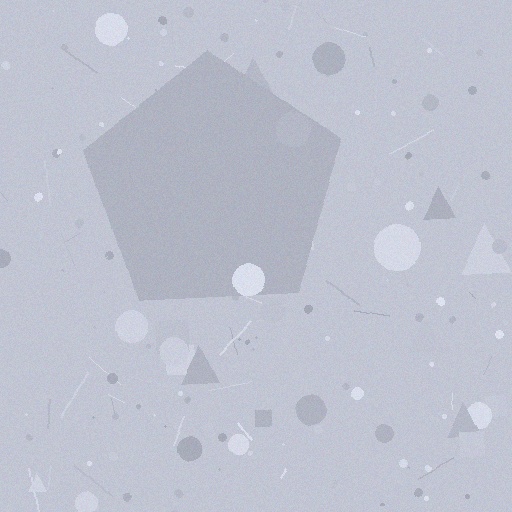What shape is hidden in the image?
A pentagon is hidden in the image.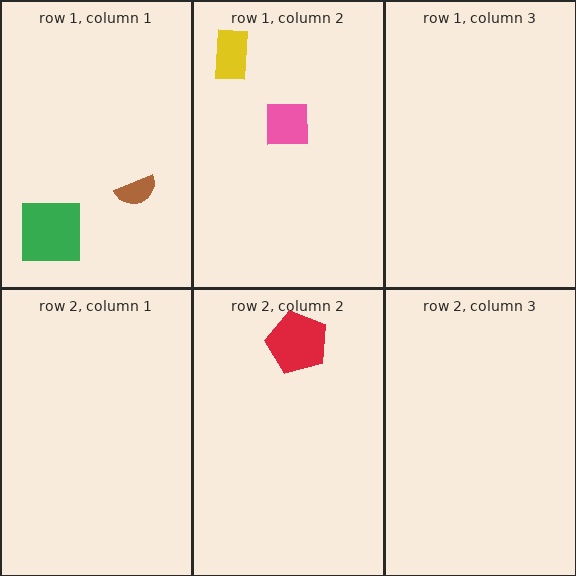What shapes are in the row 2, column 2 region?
The red pentagon.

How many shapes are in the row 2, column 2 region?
1.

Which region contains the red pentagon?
The row 2, column 2 region.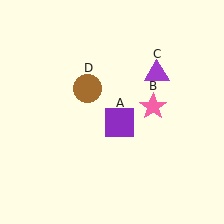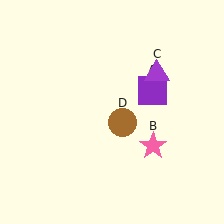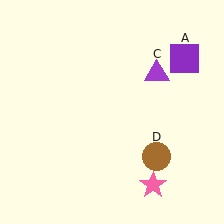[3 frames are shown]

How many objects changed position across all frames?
3 objects changed position: purple square (object A), pink star (object B), brown circle (object D).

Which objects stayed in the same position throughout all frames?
Purple triangle (object C) remained stationary.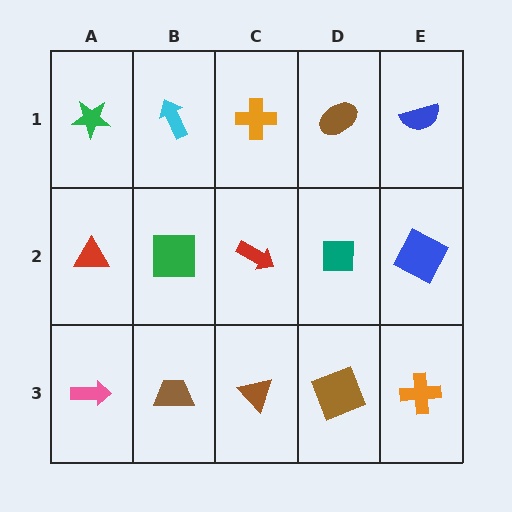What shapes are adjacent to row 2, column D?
A brown ellipse (row 1, column D), a brown square (row 3, column D), a red arrow (row 2, column C), a blue square (row 2, column E).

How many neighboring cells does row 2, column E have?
3.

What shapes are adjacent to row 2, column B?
A cyan arrow (row 1, column B), a brown trapezoid (row 3, column B), a red triangle (row 2, column A), a red arrow (row 2, column C).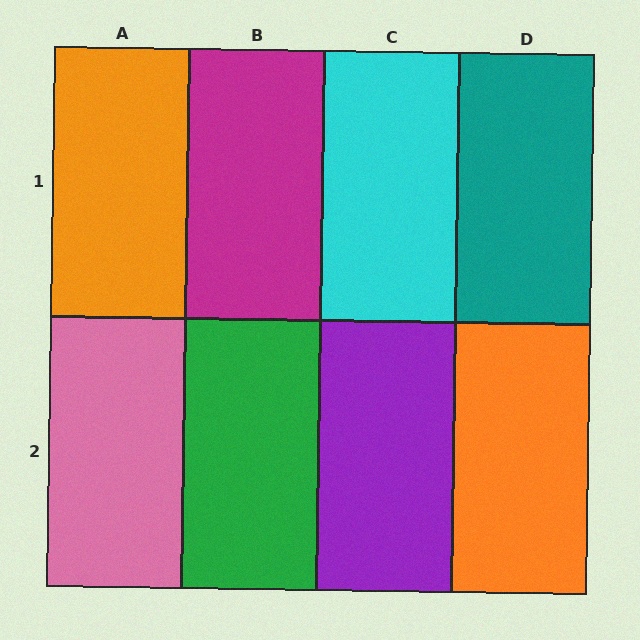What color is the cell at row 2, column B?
Green.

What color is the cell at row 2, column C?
Purple.